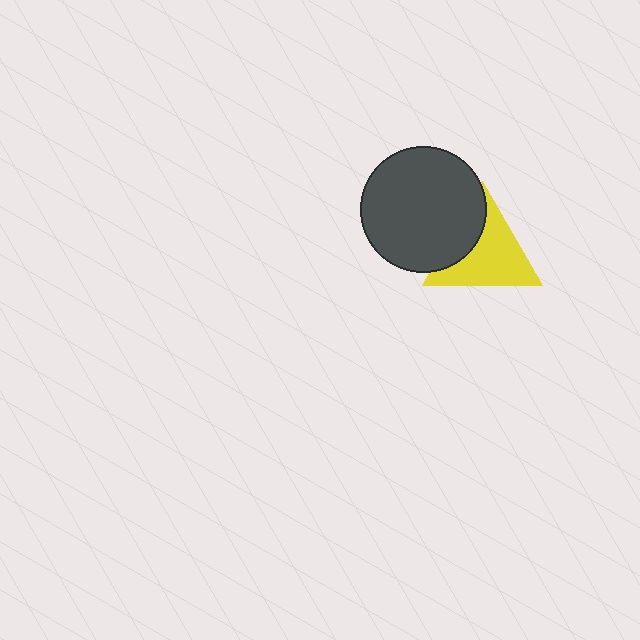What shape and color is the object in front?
The object in front is a dark gray circle.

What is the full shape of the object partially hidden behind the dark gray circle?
The partially hidden object is a yellow triangle.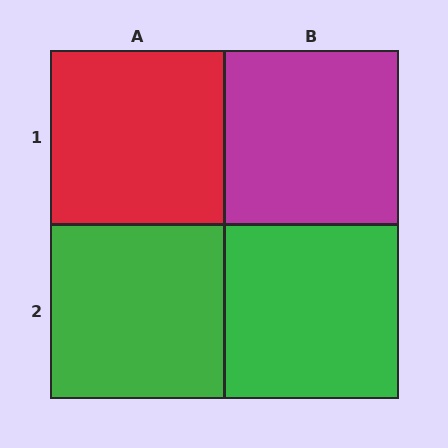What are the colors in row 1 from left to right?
Red, magenta.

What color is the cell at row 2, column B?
Green.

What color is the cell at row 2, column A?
Green.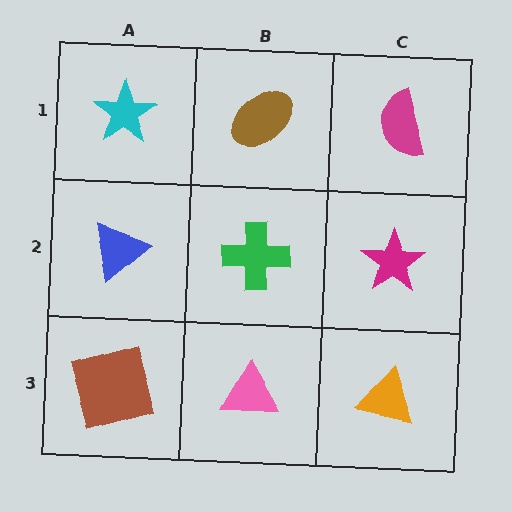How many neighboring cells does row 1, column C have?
2.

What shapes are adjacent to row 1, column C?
A magenta star (row 2, column C), a brown ellipse (row 1, column B).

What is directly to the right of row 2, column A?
A green cross.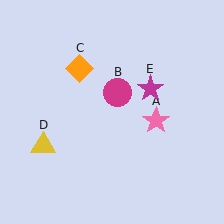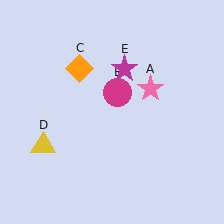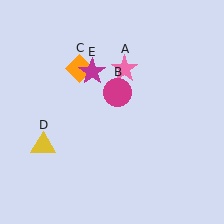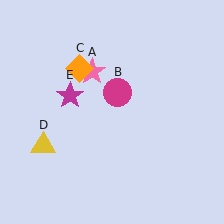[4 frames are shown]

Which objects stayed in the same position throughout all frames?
Magenta circle (object B) and orange diamond (object C) and yellow triangle (object D) remained stationary.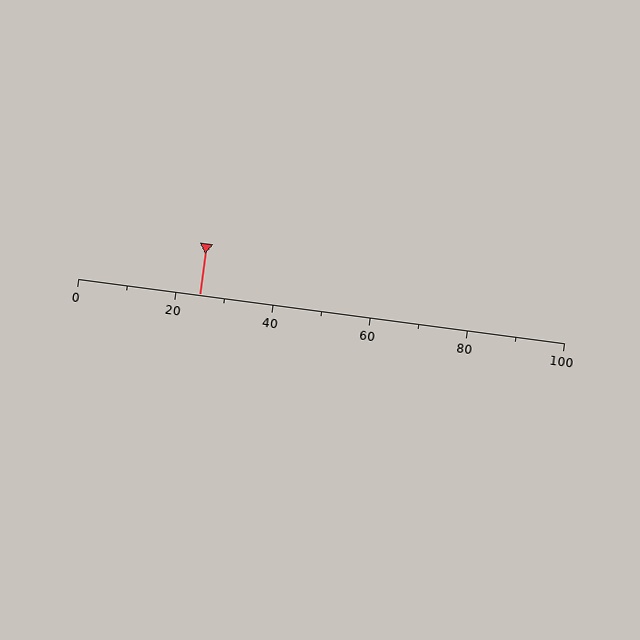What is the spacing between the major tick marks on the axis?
The major ticks are spaced 20 apart.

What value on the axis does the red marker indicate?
The marker indicates approximately 25.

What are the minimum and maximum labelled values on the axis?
The axis runs from 0 to 100.